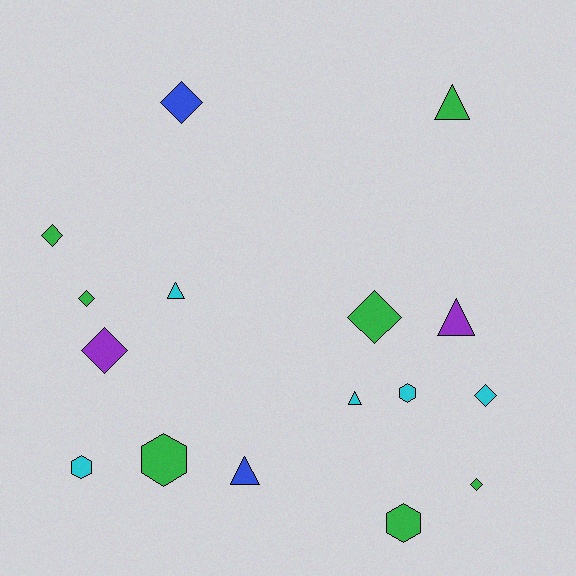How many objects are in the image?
There are 16 objects.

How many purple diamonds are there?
There is 1 purple diamond.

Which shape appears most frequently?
Diamond, with 7 objects.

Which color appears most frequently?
Green, with 7 objects.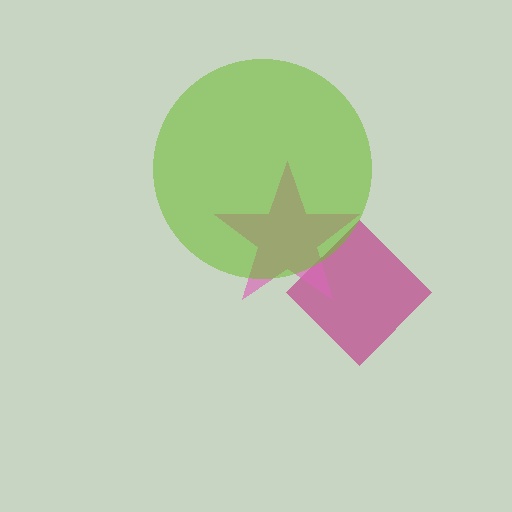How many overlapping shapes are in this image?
There are 3 overlapping shapes in the image.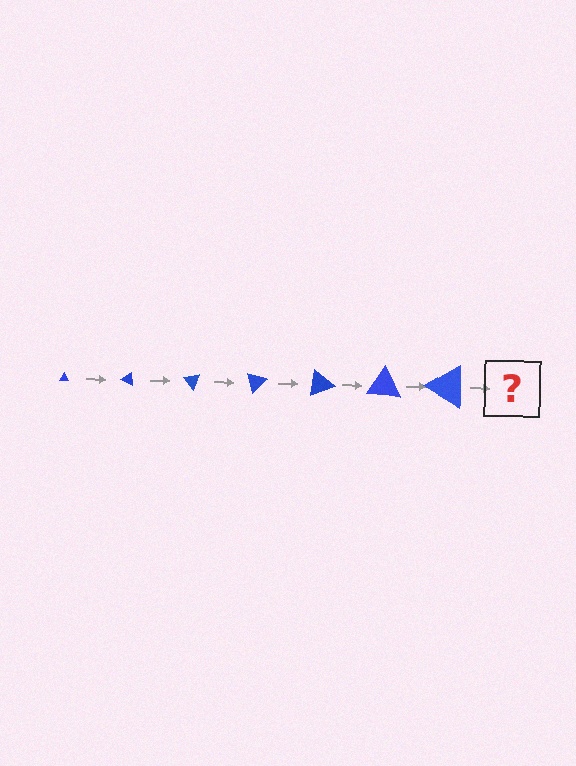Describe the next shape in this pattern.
It should be a triangle, larger than the previous one and rotated 175 degrees from the start.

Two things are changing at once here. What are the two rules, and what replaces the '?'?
The two rules are that the triangle grows larger each step and it rotates 25 degrees each step. The '?' should be a triangle, larger than the previous one and rotated 175 degrees from the start.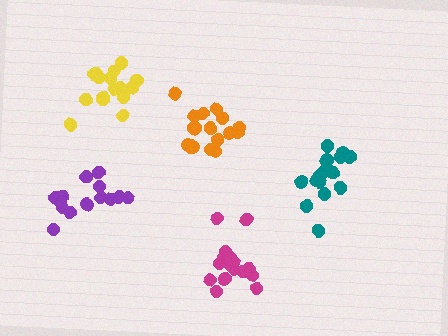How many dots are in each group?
Group 1: 17 dots, Group 2: 17 dots, Group 3: 17 dots, Group 4: 14 dots, Group 5: 17 dots (82 total).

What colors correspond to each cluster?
The clusters are colored: orange, teal, yellow, purple, magenta.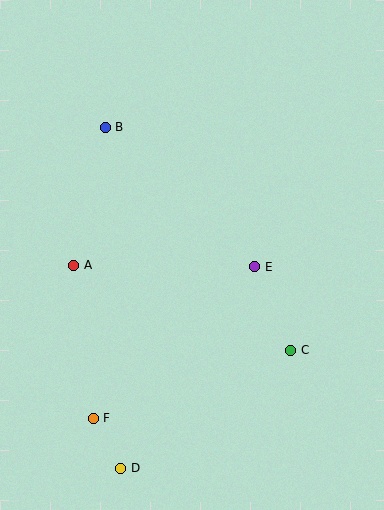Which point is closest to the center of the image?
Point E at (255, 267) is closest to the center.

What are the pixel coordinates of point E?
Point E is at (255, 267).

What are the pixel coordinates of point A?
Point A is at (74, 265).